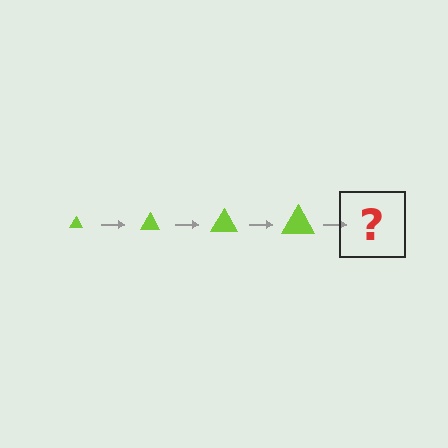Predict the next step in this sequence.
The next step is a lime triangle, larger than the previous one.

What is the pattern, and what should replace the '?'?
The pattern is that the triangle gets progressively larger each step. The '?' should be a lime triangle, larger than the previous one.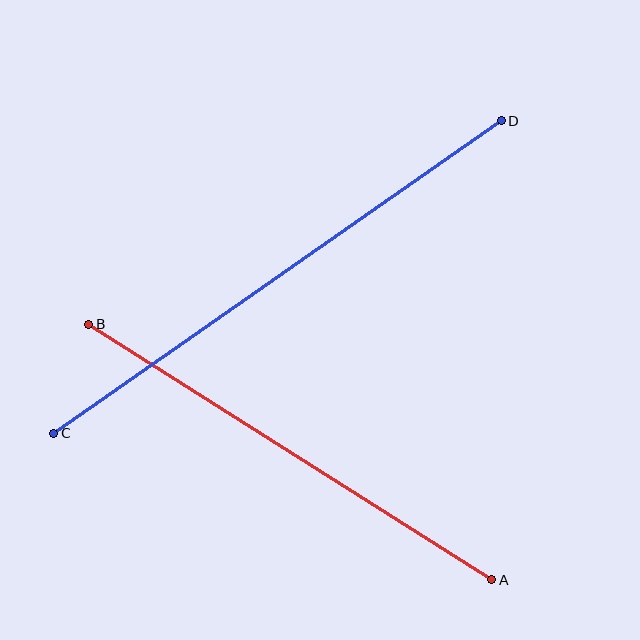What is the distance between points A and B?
The distance is approximately 477 pixels.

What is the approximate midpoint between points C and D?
The midpoint is at approximately (278, 277) pixels.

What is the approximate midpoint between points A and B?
The midpoint is at approximately (290, 452) pixels.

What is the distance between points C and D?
The distance is approximately 546 pixels.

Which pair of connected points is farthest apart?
Points C and D are farthest apart.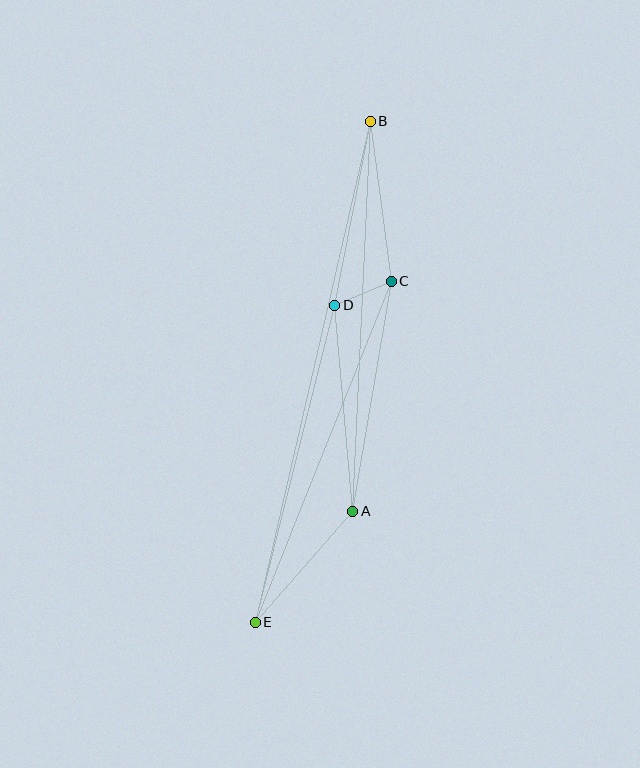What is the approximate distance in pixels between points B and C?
The distance between B and C is approximately 161 pixels.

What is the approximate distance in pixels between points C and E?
The distance between C and E is approximately 367 pixels.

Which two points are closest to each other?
Points C and D are closest to each other.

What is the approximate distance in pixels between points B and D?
The distance between B and D is approximately 188 pixels.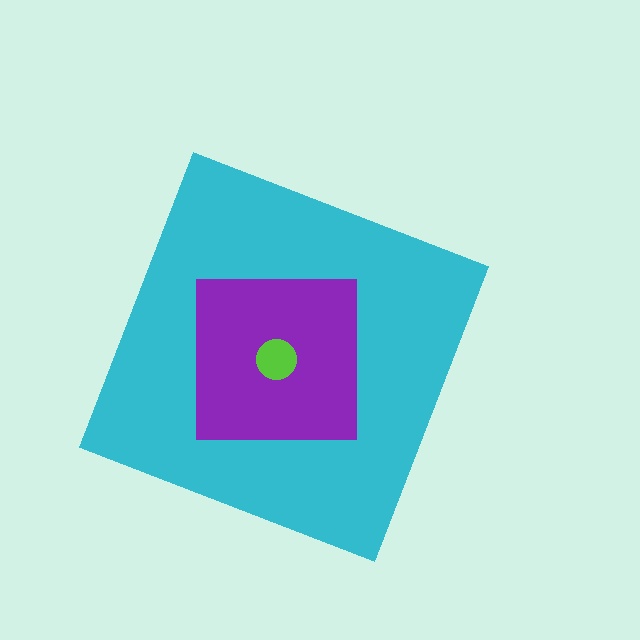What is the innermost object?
The lime circle.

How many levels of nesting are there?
3.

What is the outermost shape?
The cyan diamond.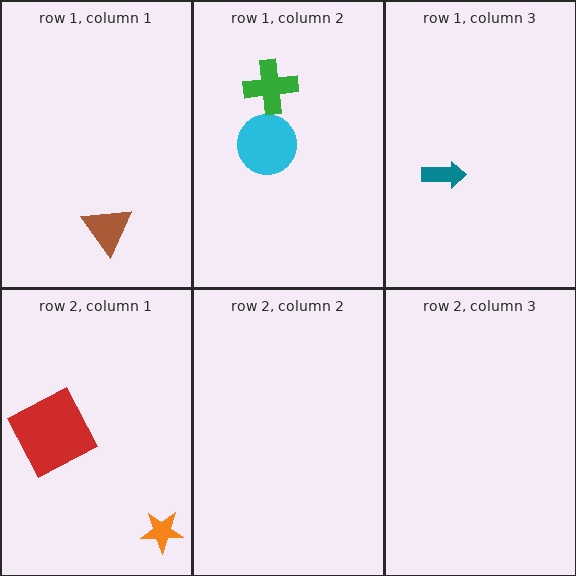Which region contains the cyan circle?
The row 1, column 2 region.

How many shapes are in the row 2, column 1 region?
2.